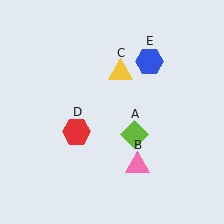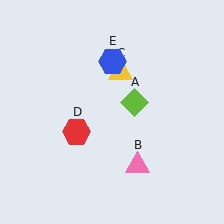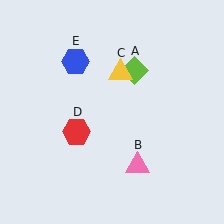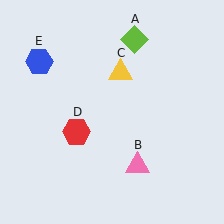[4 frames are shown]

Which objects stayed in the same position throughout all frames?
Pink triangle (object B) and yellow triangle (object C) and red hexagon (object D) remained stationary.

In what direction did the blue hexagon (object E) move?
The blue hexagon (object E) moved left.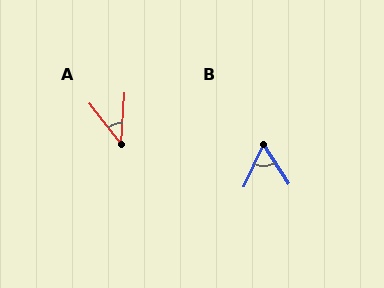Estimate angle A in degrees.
Approximately 42 degrees.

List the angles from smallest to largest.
A (42°), B (58°).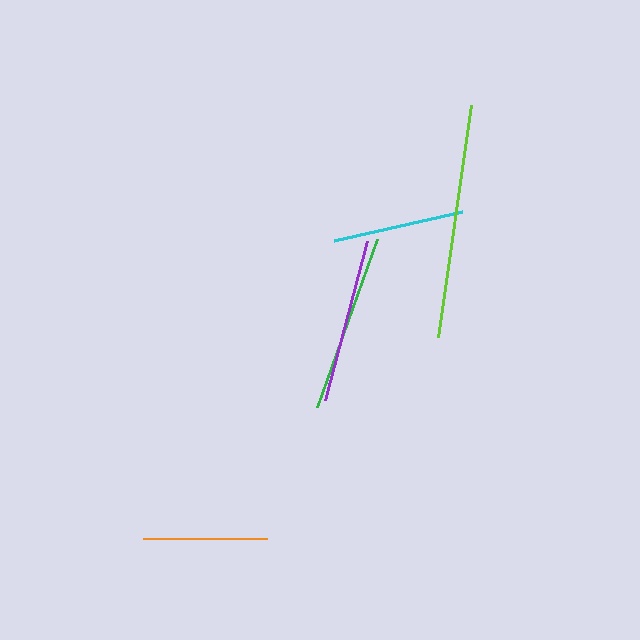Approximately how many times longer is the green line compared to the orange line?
The green line is approximately 1.4 times the length of the orange line.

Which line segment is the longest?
The lime line is the longest at approximately 235 pixels.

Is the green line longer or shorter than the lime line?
The lime line is longer than the green line.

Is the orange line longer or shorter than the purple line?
The purple line is longer than the orange line.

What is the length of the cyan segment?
The cyan segment is approximately 132 pixels long.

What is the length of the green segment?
The green segment is approximately 178 pixels long.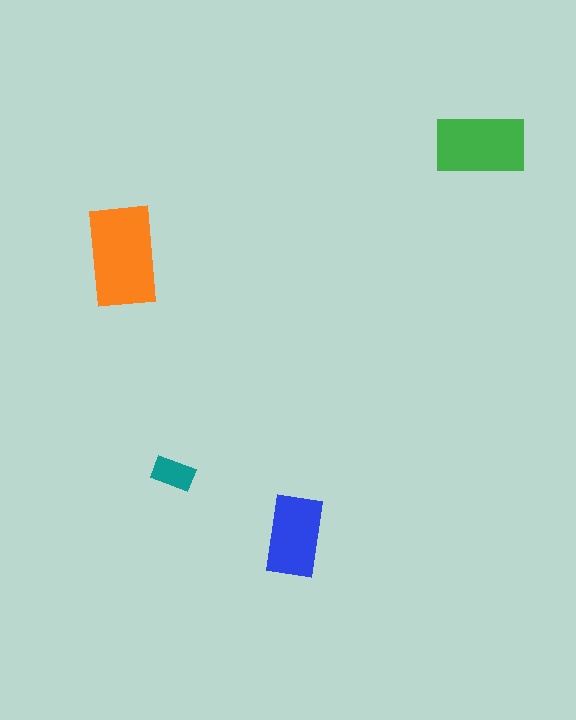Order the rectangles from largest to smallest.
the orange one, the green one, the blue one, the teal one.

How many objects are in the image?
There are 4 objects in the image.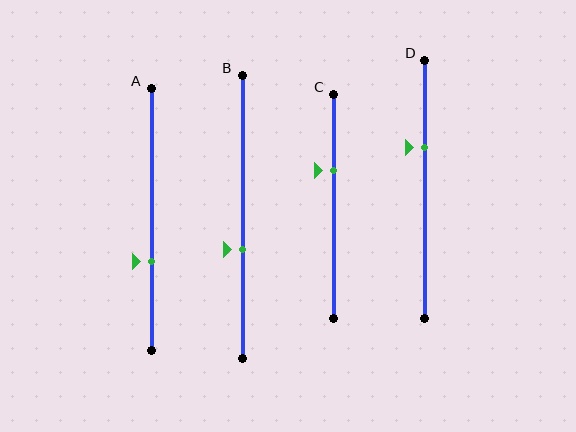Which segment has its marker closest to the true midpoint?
Segment B has its marker closest to the true midpoint.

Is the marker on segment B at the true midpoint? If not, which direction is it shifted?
No, the marker on segment B is shifted downward by about 12% of the segment length.